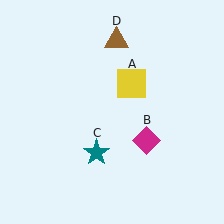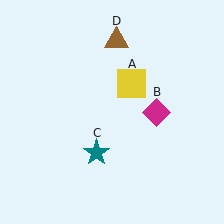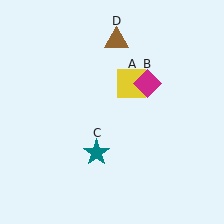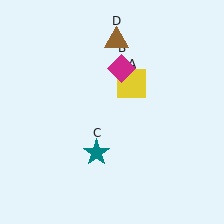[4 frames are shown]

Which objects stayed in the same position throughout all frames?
Yellow square (object A) and teal star (object C) and brown triangle (object D) remained stationary.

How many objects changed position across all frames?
1 object changed position: magenta diamond (object B).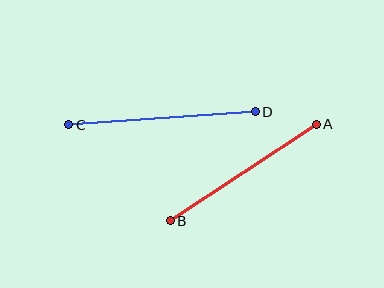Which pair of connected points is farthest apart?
Points C and D are farthest apart.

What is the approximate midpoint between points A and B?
The midpoint is at approximately (243, 173) pixels.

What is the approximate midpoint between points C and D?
The midpoint is at approximately (162, 118) pixels.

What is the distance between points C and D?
The distance is approximately 187 pixels.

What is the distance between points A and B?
The distance is approximately 175 pixels.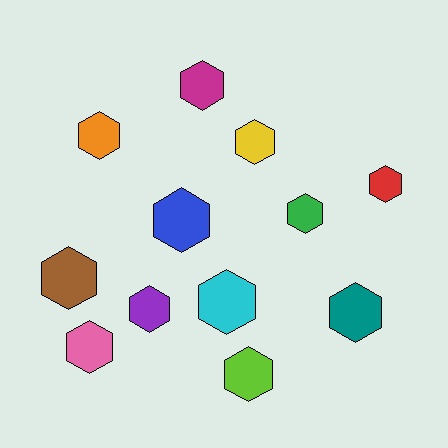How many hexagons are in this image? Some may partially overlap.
There are 12 hexagons.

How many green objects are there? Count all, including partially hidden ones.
There is 1 green object.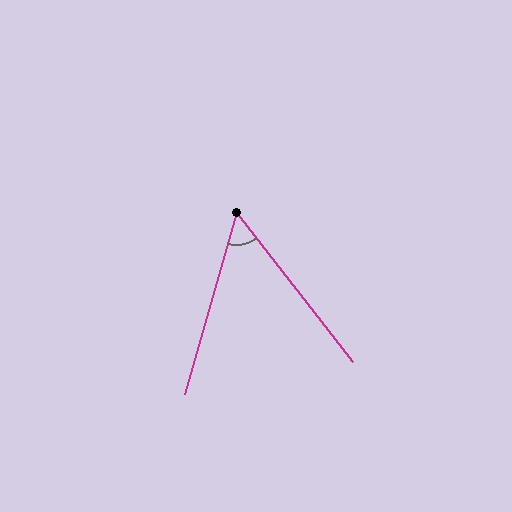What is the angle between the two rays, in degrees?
Approximately 54 degrees.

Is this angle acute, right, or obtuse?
It is acute.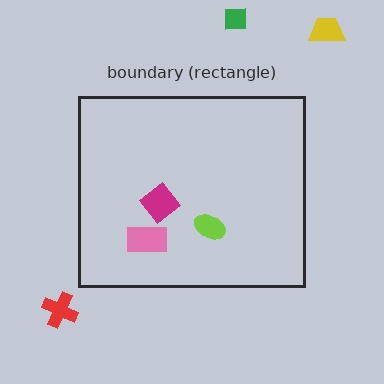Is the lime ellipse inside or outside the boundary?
Inside.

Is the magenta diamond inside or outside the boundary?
Inside.